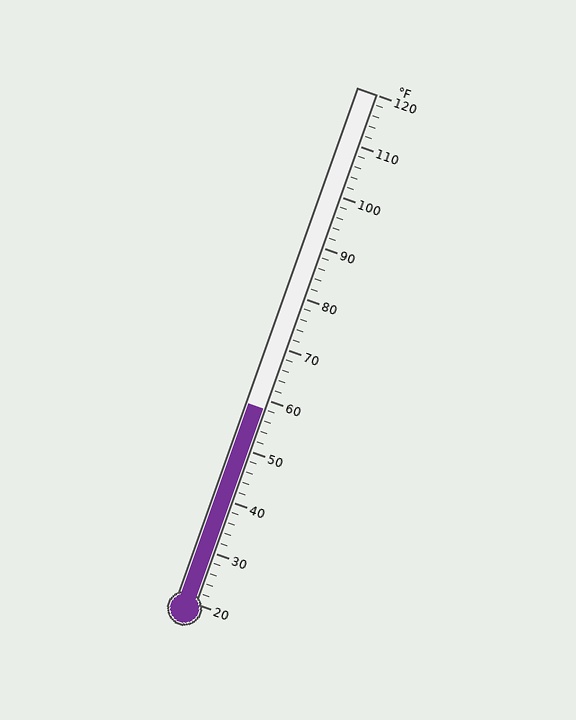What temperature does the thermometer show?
The thermometer shows approximately 58°F.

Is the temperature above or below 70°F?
The temperature is below 70°F.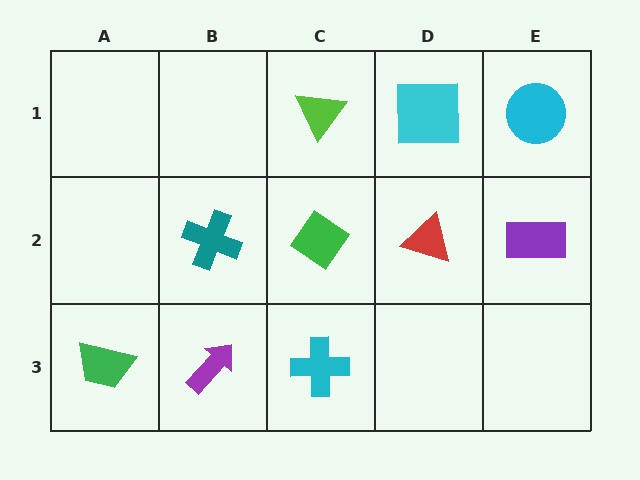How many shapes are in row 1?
3 shapes.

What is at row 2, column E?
A purple rectangle.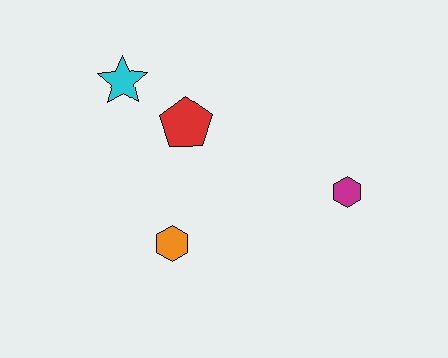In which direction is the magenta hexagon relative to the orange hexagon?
The magenta hexagon is to the right of the orange hexagon.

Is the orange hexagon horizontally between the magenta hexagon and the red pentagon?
No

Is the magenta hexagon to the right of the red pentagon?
Yes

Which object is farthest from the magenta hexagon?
The cyan star is farthest from the magenta hexagon.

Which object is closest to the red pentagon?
The cyan star is closest to the red pentagon.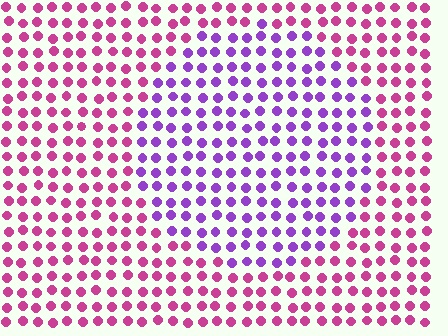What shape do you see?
I see a circle.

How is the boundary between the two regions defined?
The boundary is defined purely by a slight shift in hue (about 46 degrees). Spacing, size, and orientation are identical on both sides.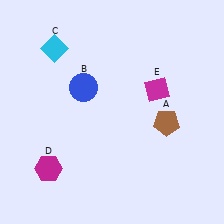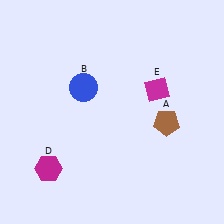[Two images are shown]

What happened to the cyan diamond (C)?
The cyan diamond (C) was removed in Image 2. It was in the top-left area of Image 1.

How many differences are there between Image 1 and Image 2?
There is 1 difference between the two images.